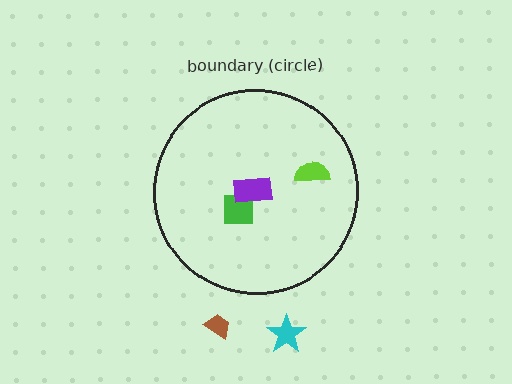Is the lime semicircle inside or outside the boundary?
Inside.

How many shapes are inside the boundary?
3 inside, 2 outside.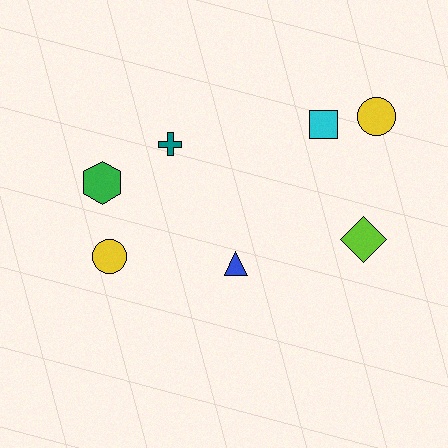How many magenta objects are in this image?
There are no magenta objects.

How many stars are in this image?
There are no stars.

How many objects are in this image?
There are 7 objects.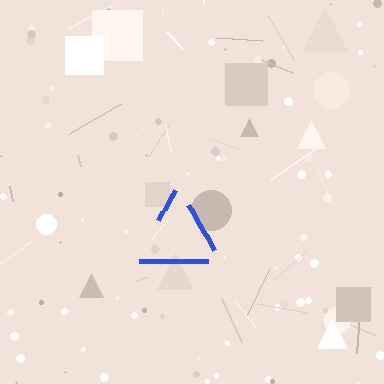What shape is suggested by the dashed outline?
The dashed outline suggests a triangle.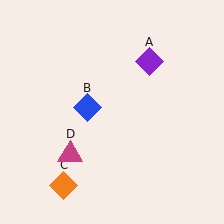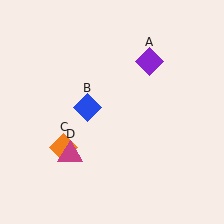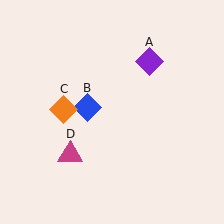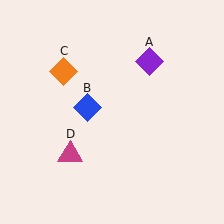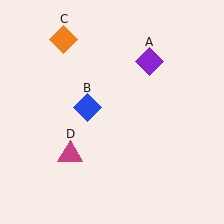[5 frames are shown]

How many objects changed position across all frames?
1 object changed position: orange diamond (object C).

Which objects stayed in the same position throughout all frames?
Purple diamond (object A) and blue diamond (object B) and magenta triangle (object D) remained stationary.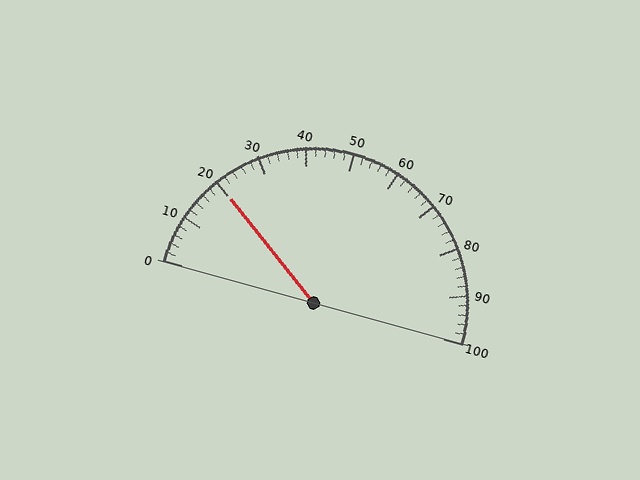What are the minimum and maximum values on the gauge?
The gauge ranges from 0 to 100.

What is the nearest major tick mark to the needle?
The nearest major tick mark is 20.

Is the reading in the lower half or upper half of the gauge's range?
The reading is in the lower half of the range (0 to 100).